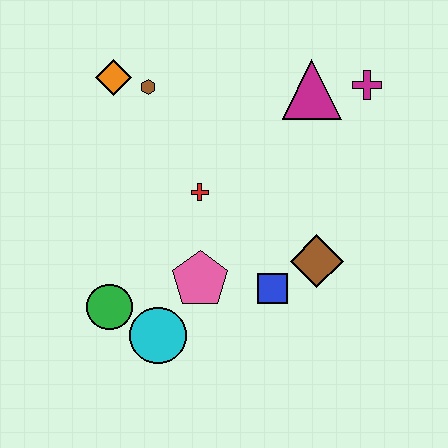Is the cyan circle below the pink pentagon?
Yes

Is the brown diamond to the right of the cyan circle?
Yes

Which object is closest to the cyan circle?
The green circle is closest to the cyan circle.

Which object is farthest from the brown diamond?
The orange diamond is farthest from the brown diamond.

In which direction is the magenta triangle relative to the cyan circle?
The magenta triangle is above the cyan circle.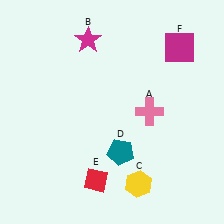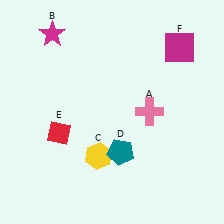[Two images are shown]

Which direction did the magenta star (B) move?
The magenta star (B) moved left.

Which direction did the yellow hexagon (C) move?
The yellow hexagon (C) moved left.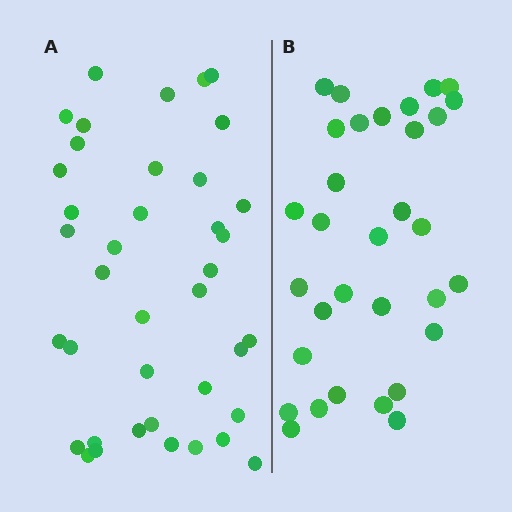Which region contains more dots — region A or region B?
Region A (the left region) has more dots.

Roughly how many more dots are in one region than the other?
Region A has roughly 8 or so more dots than region B.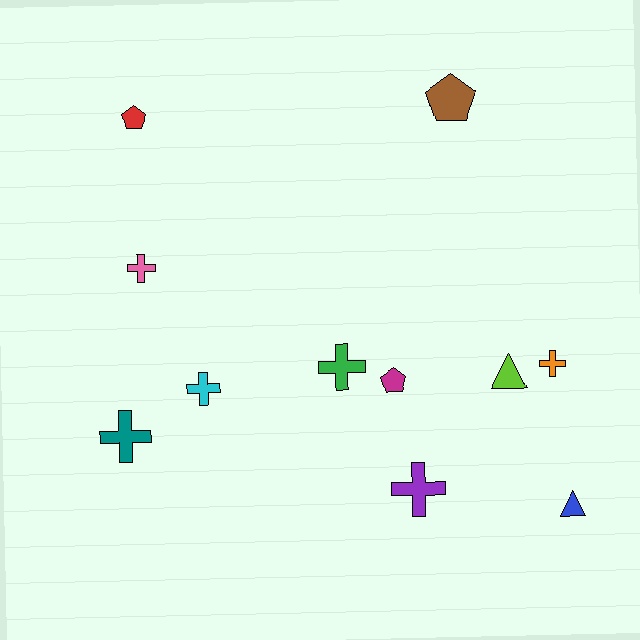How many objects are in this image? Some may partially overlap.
There are 11 objects.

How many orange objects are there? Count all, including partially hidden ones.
There is 1 orange object.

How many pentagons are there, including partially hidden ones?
There are 3 pentagons.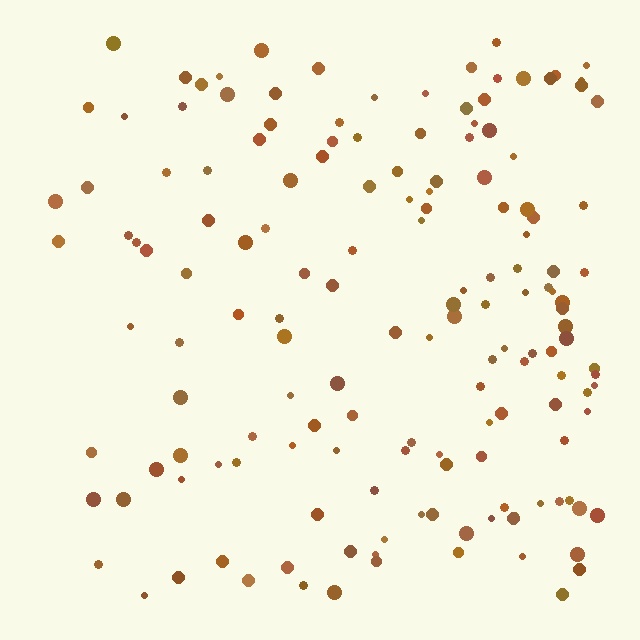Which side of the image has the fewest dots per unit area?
The left.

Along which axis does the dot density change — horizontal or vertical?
Horizontal.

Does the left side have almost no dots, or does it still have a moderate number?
Still a moderate number, just noticeably fewer than the right.